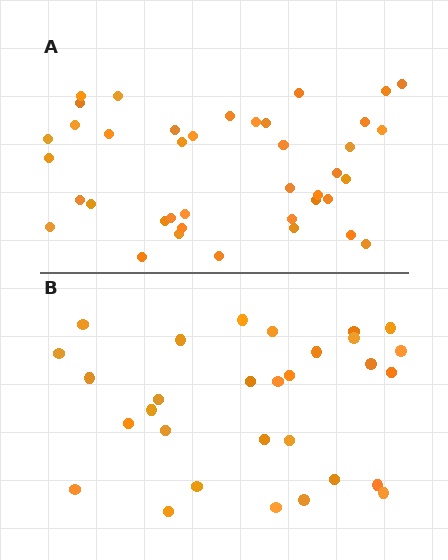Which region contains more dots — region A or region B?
Region A (the top region) has more dots.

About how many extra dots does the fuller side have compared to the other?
Region A has roughly 10 or so more dots than region B.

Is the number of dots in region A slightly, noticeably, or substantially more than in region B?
Region A has noticeably more, but not dramatically so. The ratio is roughly 1.3 to 1.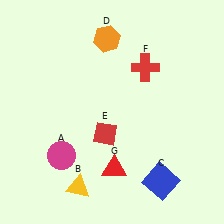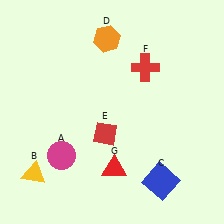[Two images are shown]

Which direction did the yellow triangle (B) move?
The yellow triangle (B) moved left.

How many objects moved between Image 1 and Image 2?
1 object moved between the two images.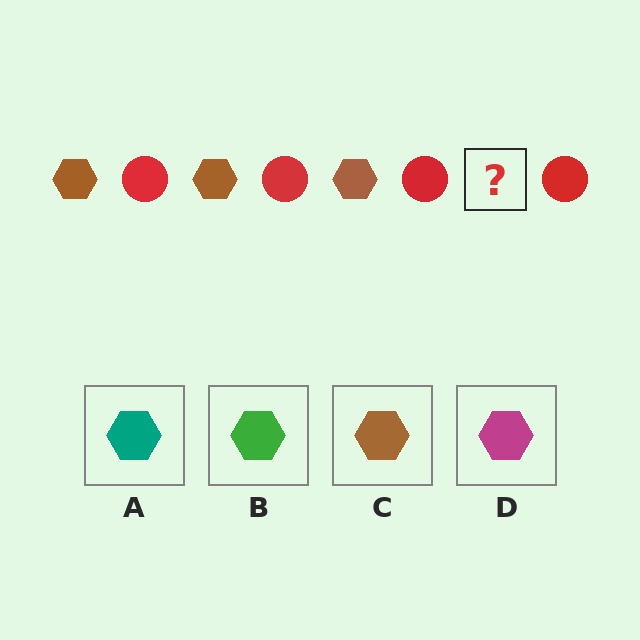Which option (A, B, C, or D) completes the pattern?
C.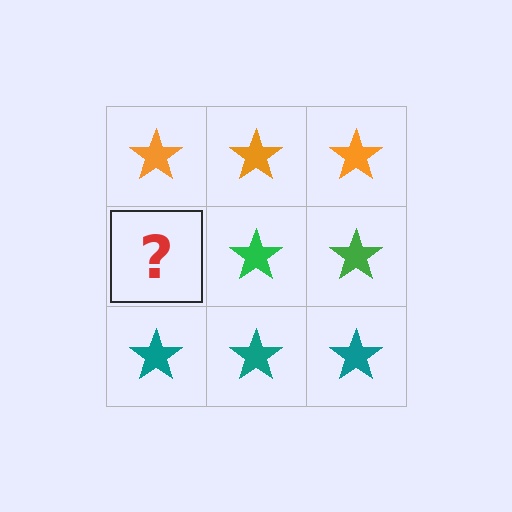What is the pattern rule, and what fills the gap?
The rule is that each row has a consistent color. The gap should be filled with a green star.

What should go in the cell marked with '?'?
The missing cell should contain a green star.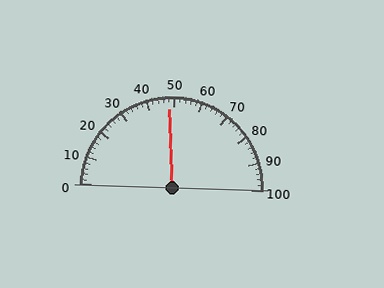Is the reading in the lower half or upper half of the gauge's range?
The reading is in the lower half of the range (0 to 100).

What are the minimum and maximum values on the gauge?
The gauge ranges from 0 to 100.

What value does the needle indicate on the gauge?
The needle indicates approximately 48.